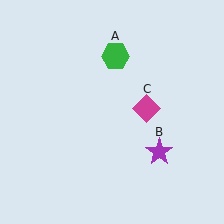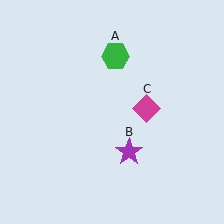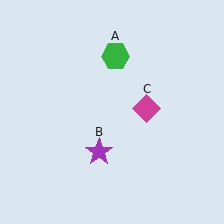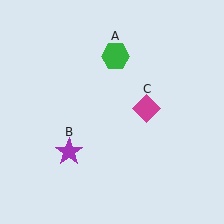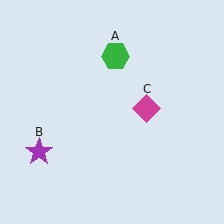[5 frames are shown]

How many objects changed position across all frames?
1 object changed position: purple star (object B).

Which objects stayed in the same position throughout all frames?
Green hexagon (object A) and magenta diamond (object C) remained stationary.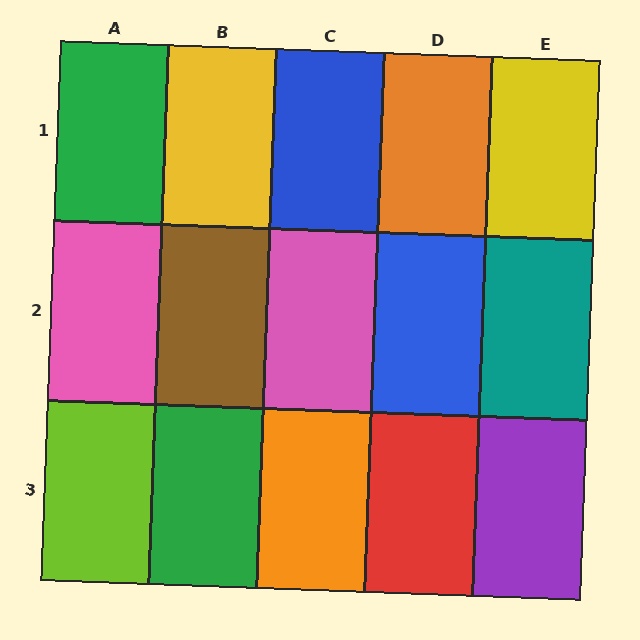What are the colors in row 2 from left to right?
Pink, brown, pink, blue, teal.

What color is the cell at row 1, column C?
Blue.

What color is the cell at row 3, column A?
Lime.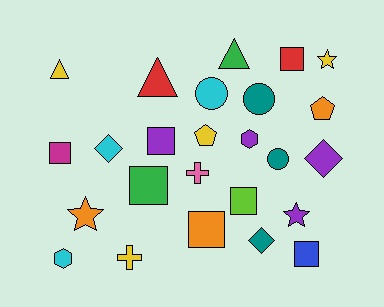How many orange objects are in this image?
There are 3 orange objects.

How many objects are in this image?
There are 25 objects.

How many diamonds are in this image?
There are 3 diamonds.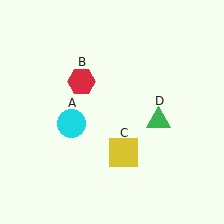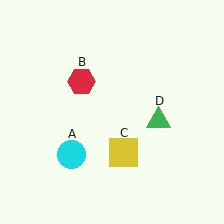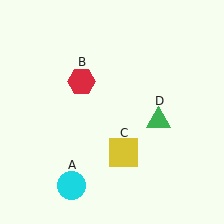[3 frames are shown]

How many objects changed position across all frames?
1 object changed position: cyan circle (object A).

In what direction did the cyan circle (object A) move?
The cyan circle (object A) moved down.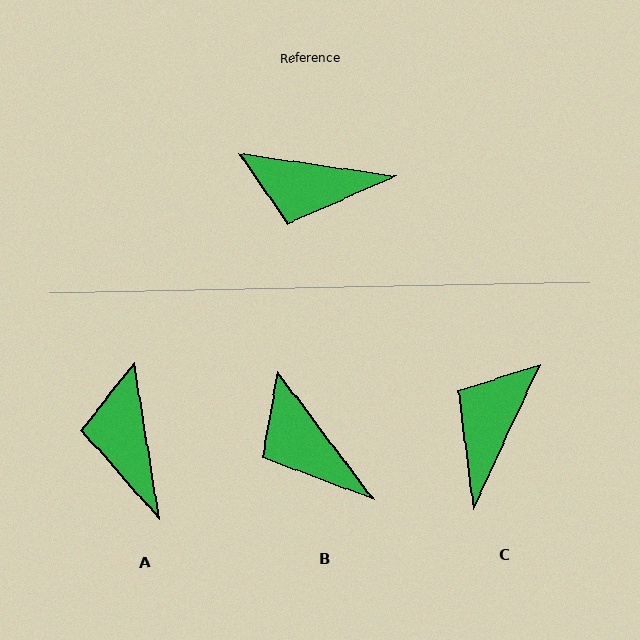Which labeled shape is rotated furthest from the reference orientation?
C, about 107 degrees away.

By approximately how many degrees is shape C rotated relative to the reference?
Approximately 107 degrees clockwise.